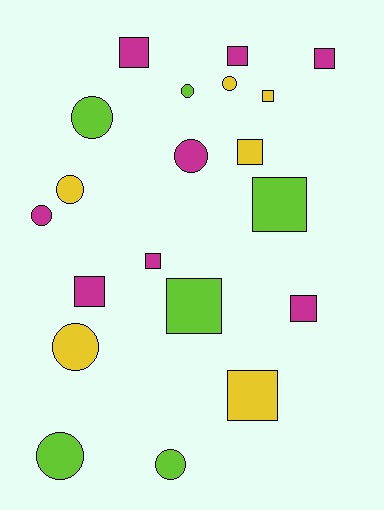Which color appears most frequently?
Magenta, with 8 objects.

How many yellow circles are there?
There are 3 yellow circles.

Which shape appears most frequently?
Square, with 11 objects.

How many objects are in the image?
There are 20 objects.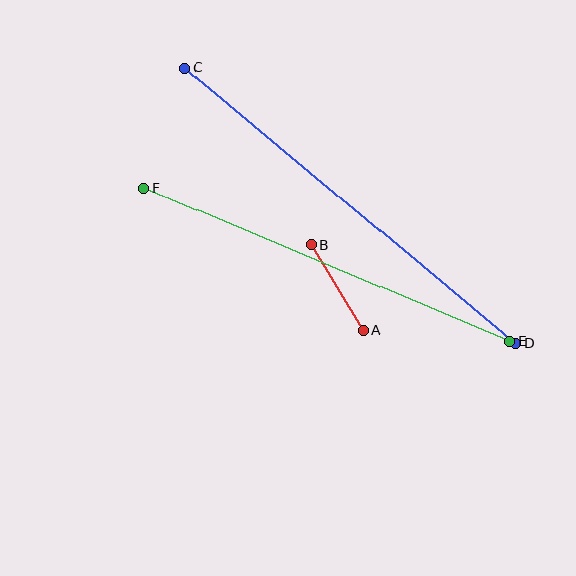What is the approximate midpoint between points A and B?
The midpoint is at approximately (337, 287) pixels.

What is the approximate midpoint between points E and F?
The midpoint is at approximately (327, 264) pixels.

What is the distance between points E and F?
The distance is approximately 396 pixels.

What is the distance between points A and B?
The distance is approximately 100 pixels.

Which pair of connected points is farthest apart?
Points C and D are farthest apart.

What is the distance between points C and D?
The distance is approximately 431 pixels.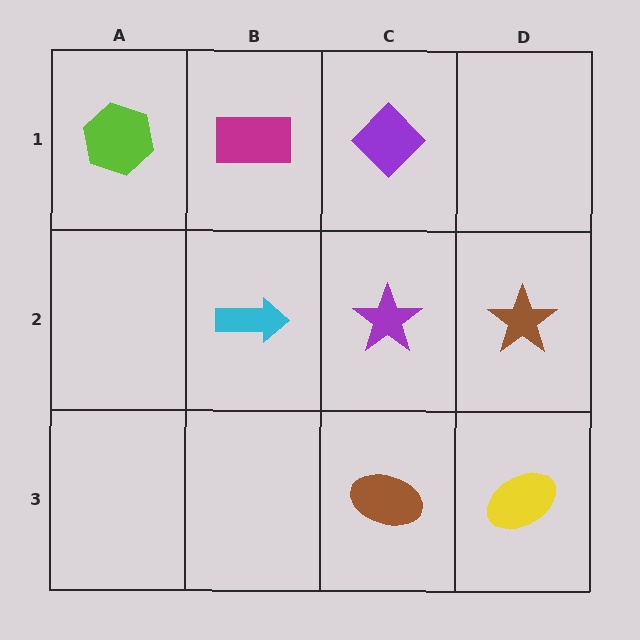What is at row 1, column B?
A magenta rectangle.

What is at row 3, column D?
A yellow ellipse.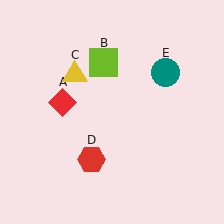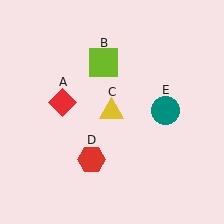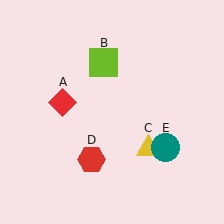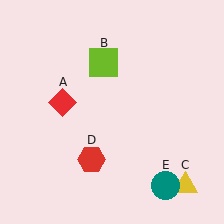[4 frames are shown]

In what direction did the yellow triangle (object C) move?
The yellow triangle (object C) moved down and to the right.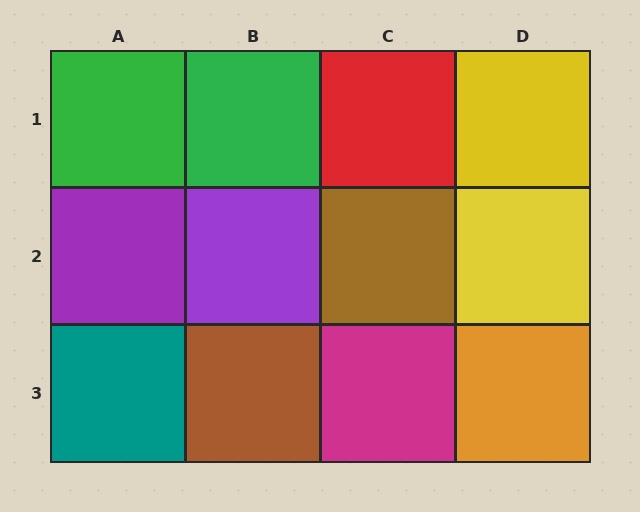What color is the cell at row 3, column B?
Brown.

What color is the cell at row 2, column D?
Yellow.